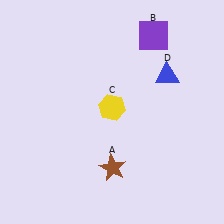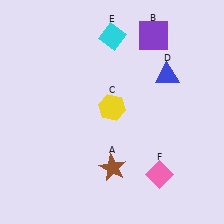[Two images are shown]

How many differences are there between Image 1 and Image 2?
There are 2 differences between the two images.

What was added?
A cyan diamond (E), a pink diamond (F) were added in Image 2.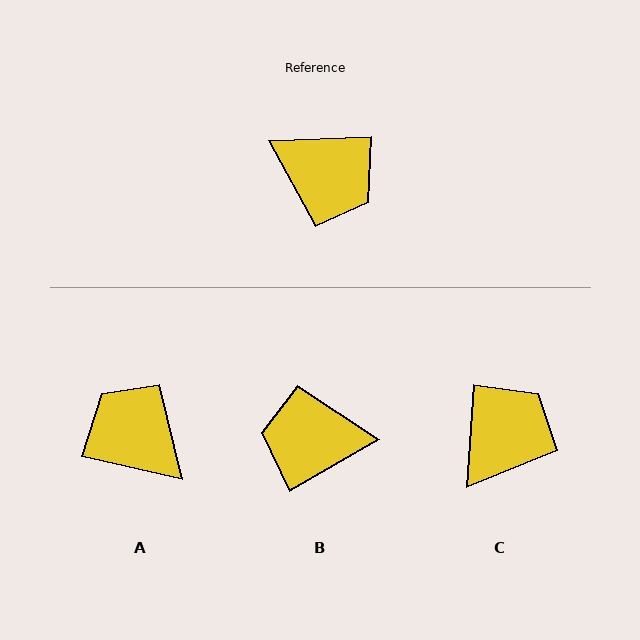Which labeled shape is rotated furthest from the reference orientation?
A, about 165 degrees away.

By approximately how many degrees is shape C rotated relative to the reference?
Approximately 83 degrees counter-clockwise.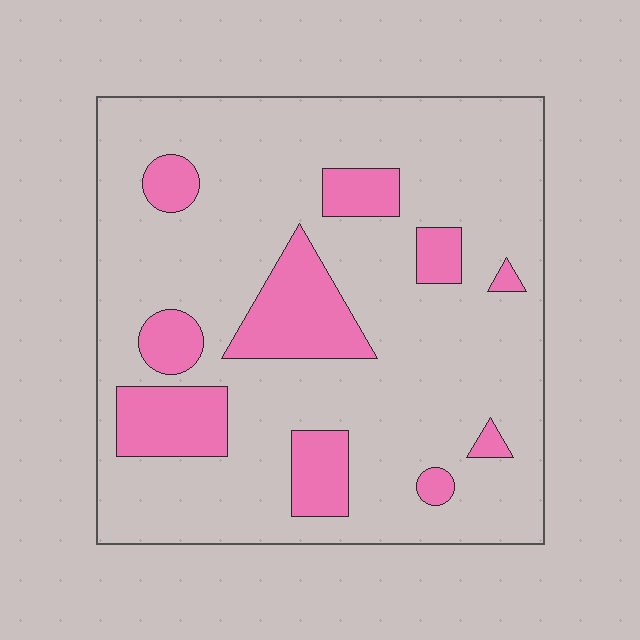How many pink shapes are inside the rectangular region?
10.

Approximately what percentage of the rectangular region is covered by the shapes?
Approximately 20%.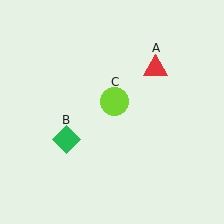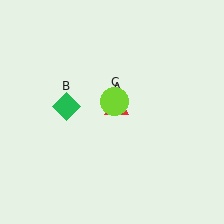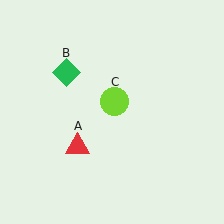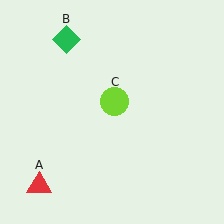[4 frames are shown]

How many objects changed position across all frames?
2 objects changed position: red triangle (object A), green diamond (object B).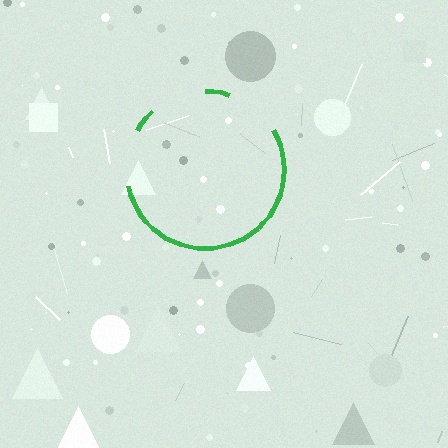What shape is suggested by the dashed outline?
The dashed outline suggests a circle.